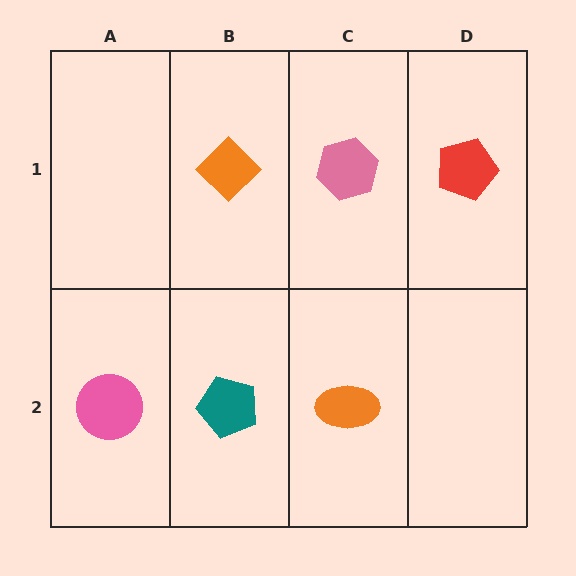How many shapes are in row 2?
3 shapes.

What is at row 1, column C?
A pink hexagon.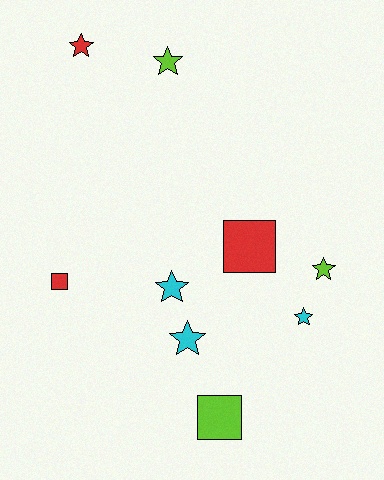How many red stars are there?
There is 1 red star.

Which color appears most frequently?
Cyan, with 3 objects.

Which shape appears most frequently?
Star, with 6 objects.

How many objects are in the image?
There are 9 objects.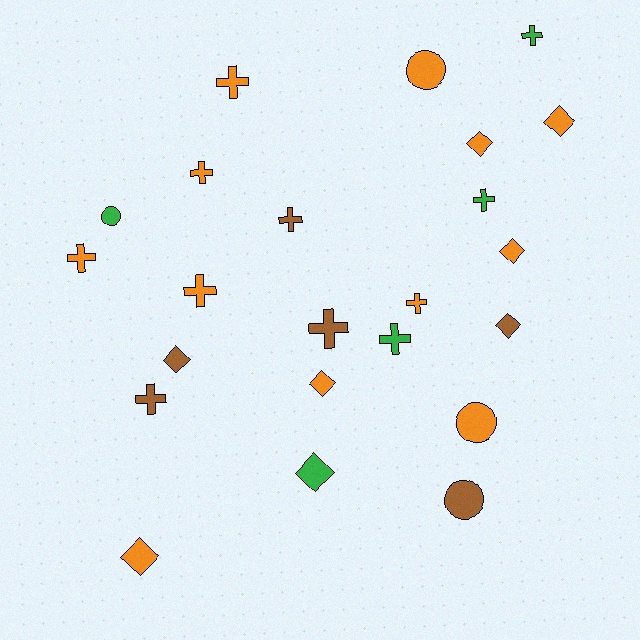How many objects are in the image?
There are 23 objects.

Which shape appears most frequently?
Cross, with 11 objects.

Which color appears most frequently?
Orange, with 12 objects.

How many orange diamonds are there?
There are 5 orange diamonds.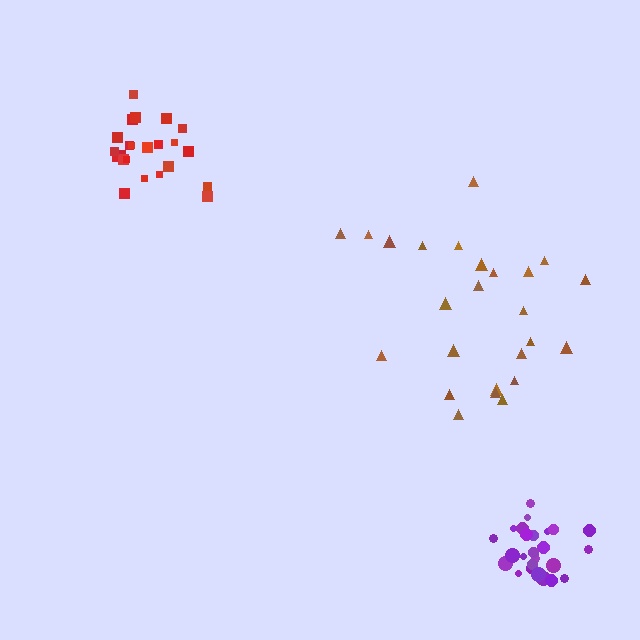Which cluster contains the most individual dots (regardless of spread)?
Purple (25).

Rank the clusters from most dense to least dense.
purple, red, brown.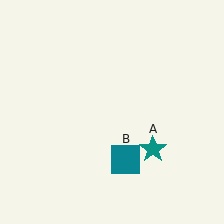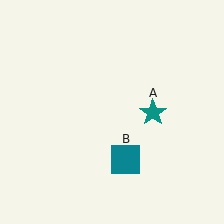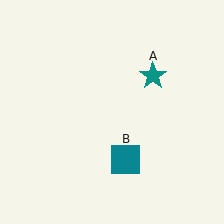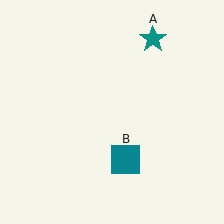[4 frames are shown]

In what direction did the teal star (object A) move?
The teal star (object A) moved up.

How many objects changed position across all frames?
1 object changed position: teal star (object A).